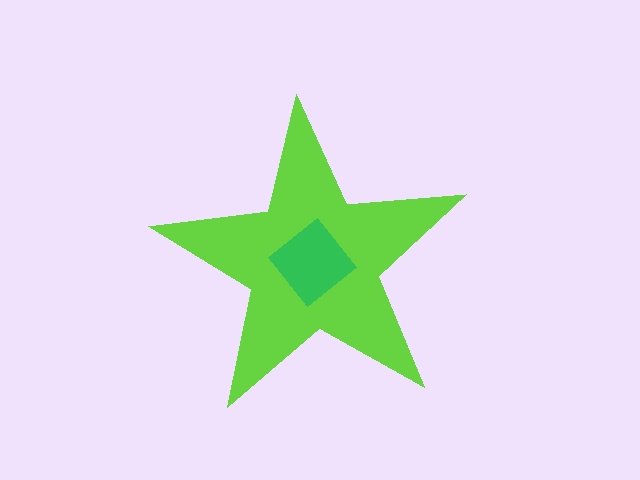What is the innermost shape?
The green diamond.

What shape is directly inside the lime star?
The green diamond.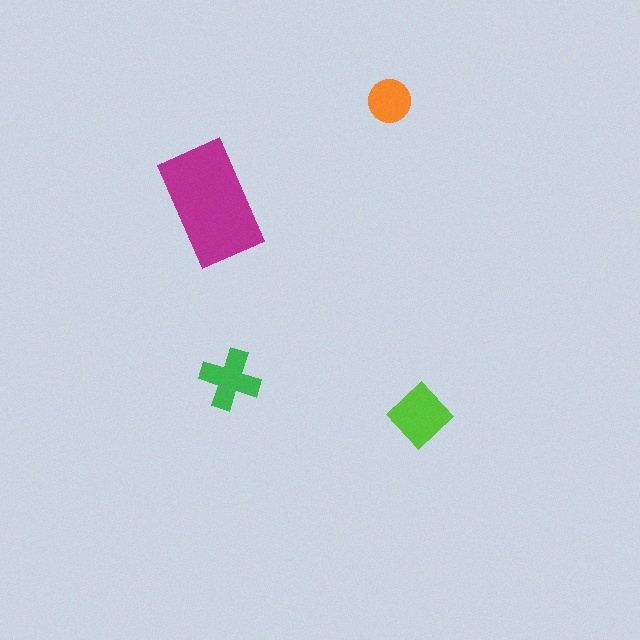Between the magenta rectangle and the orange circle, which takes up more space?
The magenta rectangle.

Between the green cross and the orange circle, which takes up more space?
The green cross.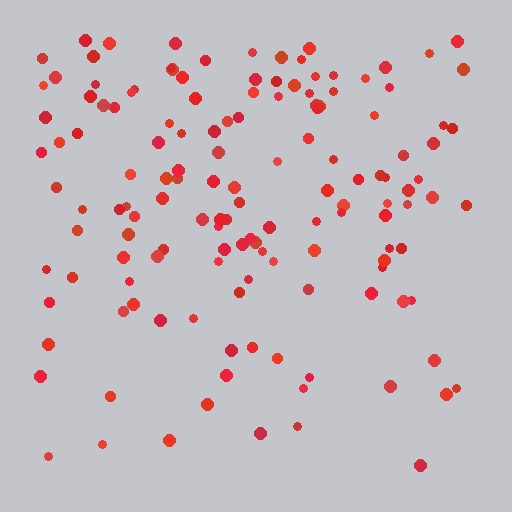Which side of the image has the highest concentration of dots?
The top.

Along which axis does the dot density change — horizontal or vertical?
Vertical.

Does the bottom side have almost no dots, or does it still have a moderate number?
Still a moderate number, just noticeably fewer than the top.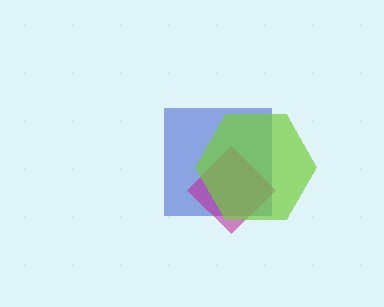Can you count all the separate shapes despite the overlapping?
Yes, there are 3 separate shapes.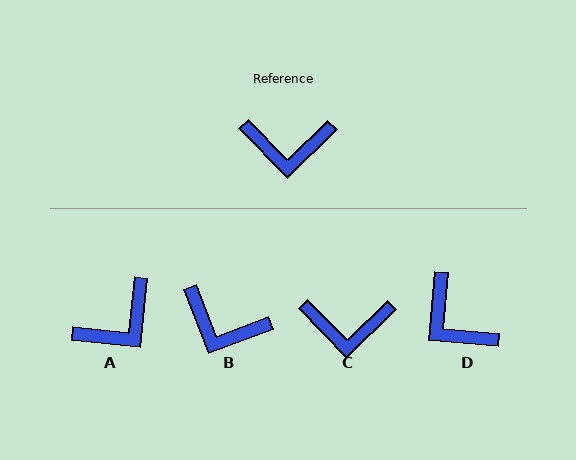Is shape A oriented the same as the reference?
No, it is off by about 40 degrees.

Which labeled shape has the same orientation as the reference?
C.